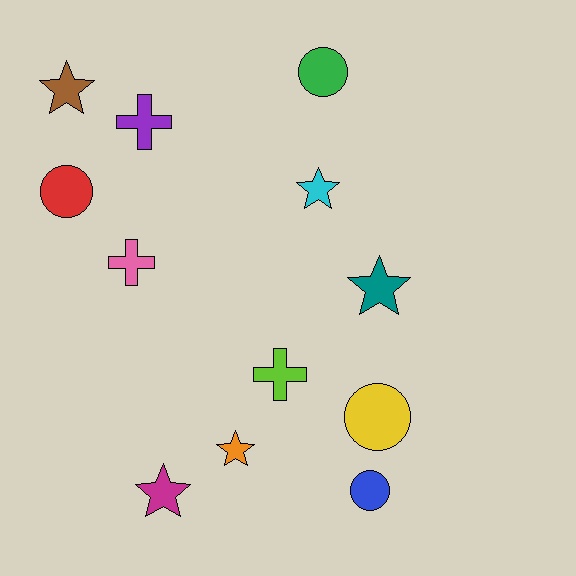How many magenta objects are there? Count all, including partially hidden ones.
There is 1 magenta object.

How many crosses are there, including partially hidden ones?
There are 3 crosses.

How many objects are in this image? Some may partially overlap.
There are 12 objects.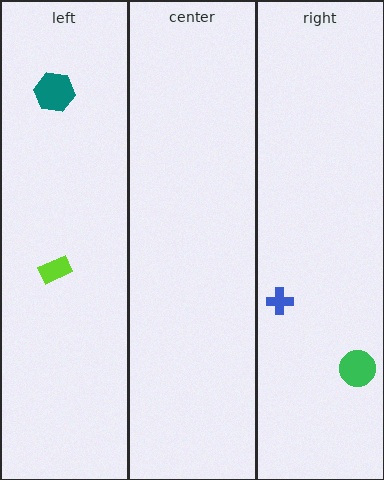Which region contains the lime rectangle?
The left region.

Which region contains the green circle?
The right region.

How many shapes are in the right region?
2.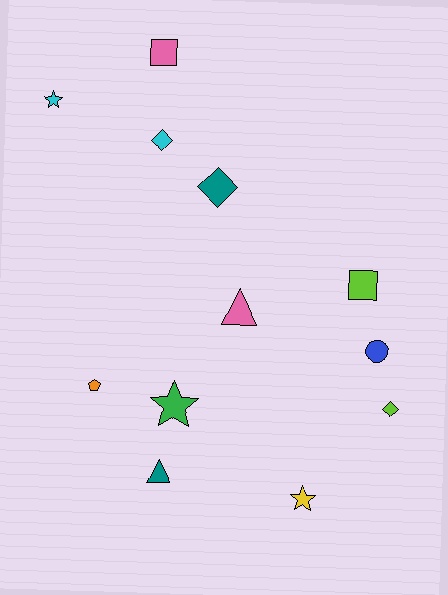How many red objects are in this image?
There are no red objects.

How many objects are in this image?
There are 12 objects.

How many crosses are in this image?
There are no crosses.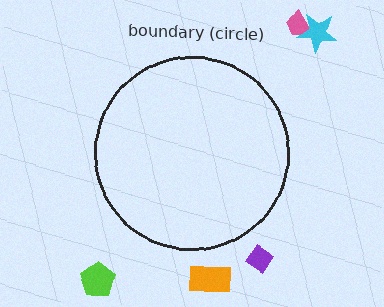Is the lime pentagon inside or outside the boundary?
Outside.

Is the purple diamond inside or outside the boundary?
Outside.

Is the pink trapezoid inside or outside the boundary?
Outside.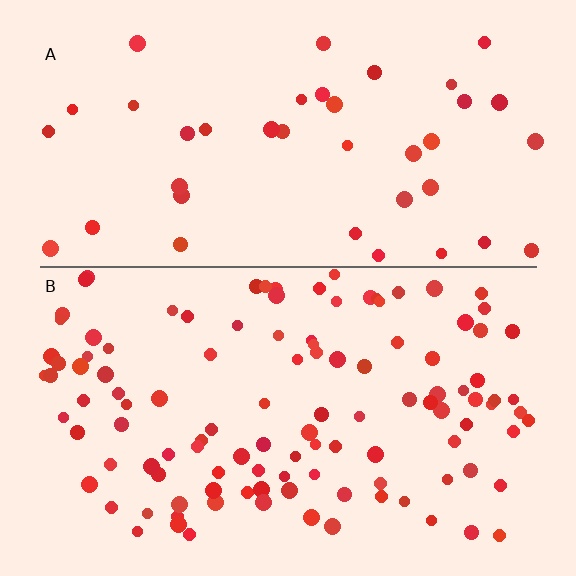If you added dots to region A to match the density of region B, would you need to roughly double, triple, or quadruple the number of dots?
Approximately triple.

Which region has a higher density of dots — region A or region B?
B (the bottom).